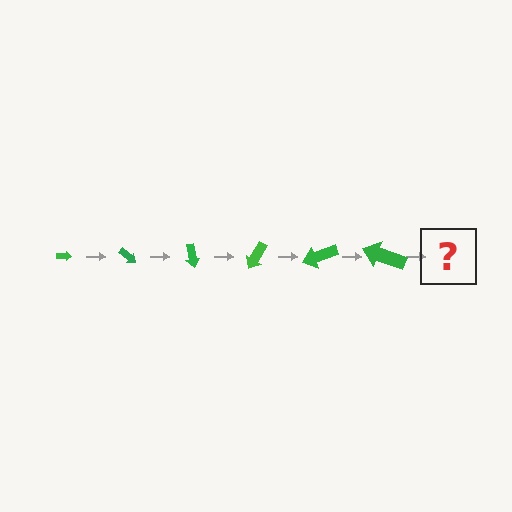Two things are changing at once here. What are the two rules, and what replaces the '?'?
The two rules are that the arrow grows larger each step and it rotates 40 degrees each step. The '?' should be an arrow, larger than the previous one and rotated 240 degrees from the start.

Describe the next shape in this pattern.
It should be an arrow, larger than the previous one and rotated 240 degrees from the start.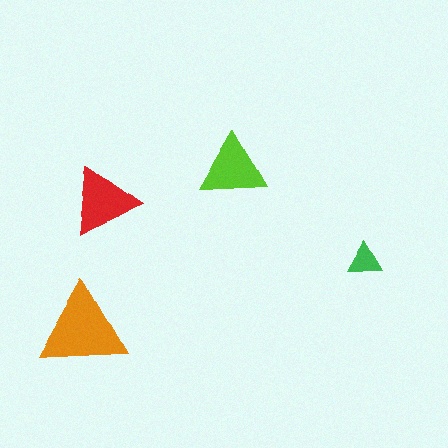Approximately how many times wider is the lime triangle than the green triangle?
About 2 times wider.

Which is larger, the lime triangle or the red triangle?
The red one.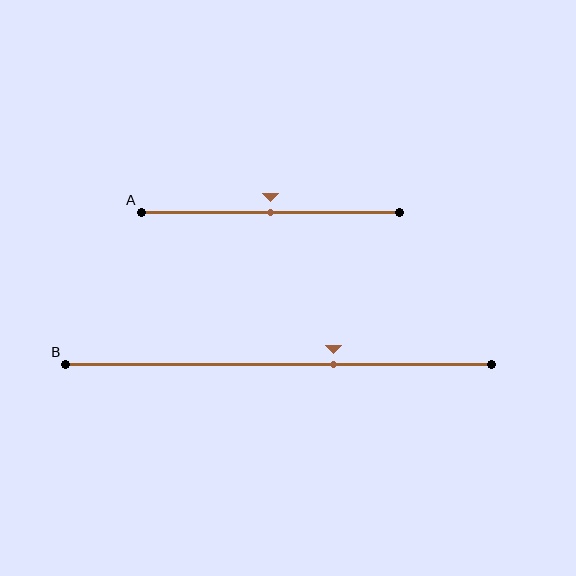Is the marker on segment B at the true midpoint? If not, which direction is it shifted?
No, the marker on segment B is shifted to the right by about 13% of the segment length.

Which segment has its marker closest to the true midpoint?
Segment A has its marker closest to the true midpoint.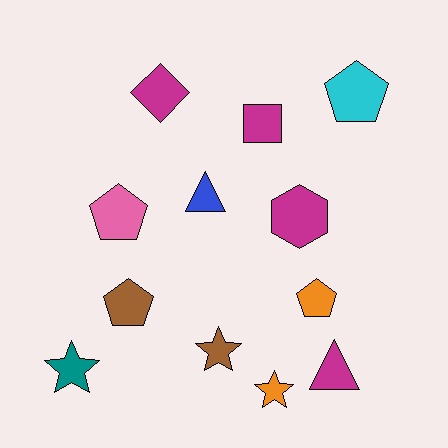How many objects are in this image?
There are 12 objects.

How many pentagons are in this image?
There are 4 pentagons.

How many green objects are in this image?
There are no green objects.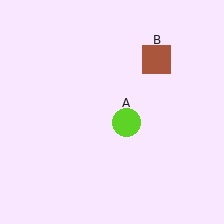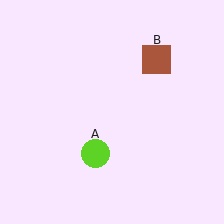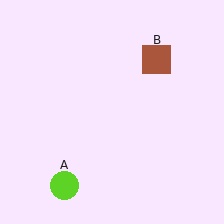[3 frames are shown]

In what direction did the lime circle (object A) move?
The lime circle (object A) moved down and to the left.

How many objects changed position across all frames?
1 object changed position: lime circle (object A).